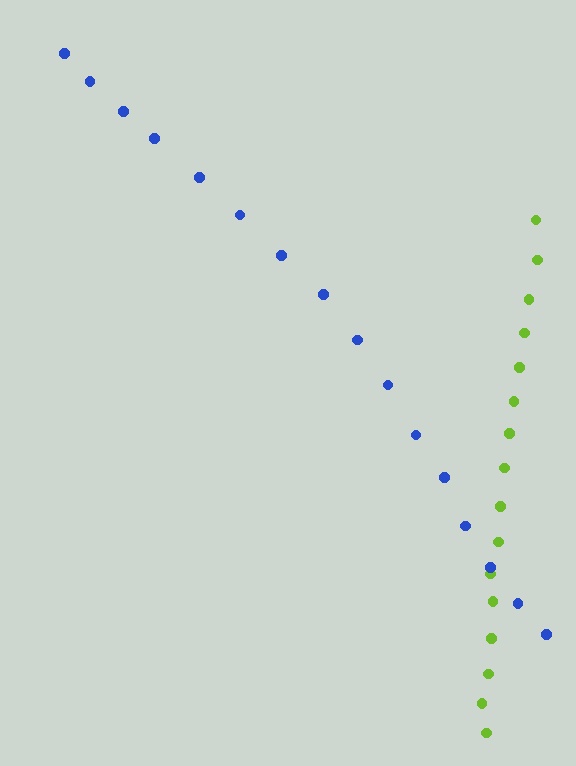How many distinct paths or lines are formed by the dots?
There are 2 distinct paths.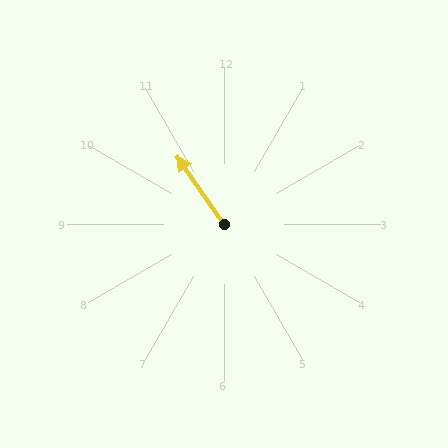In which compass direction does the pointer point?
Northwest.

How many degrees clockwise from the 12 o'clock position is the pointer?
Approximately 325 degrees.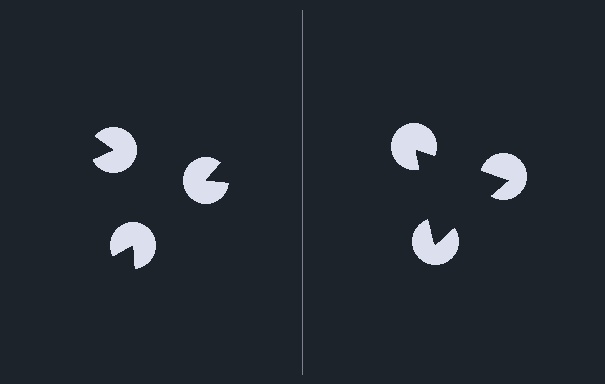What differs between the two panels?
The pac-man discs are positioned identically on both sides; only the wedge orientations differ. On the right they align to a triangle; on the left they are misaligned.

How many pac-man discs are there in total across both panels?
6 — 3 on each side.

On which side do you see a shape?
An illusory triangle appears on the right side. On the left side the wedge cuts are rotated, so no coherent shape forms.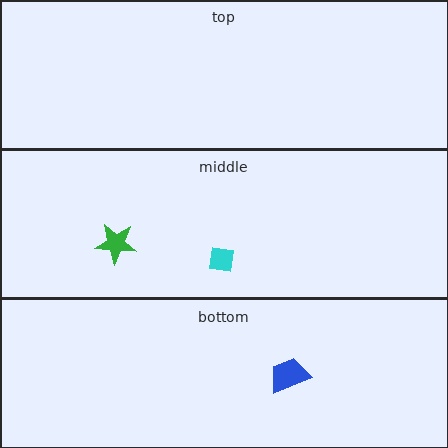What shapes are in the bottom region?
The blue trapezoid.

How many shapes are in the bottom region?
1.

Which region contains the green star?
The middle region.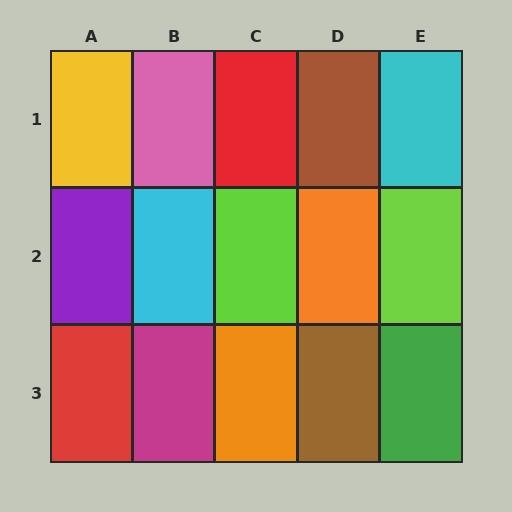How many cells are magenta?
1 cell is magenta.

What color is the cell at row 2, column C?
Lime.